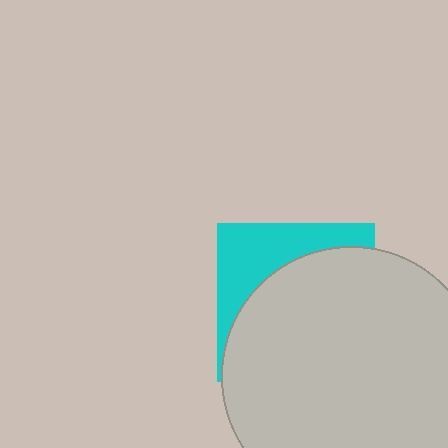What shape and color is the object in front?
The object in front is a light gray circle.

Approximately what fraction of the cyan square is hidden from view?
Roughly 69% of the cyan square is hidden behind the light gray circle.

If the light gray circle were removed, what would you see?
You would see the complete cyan square.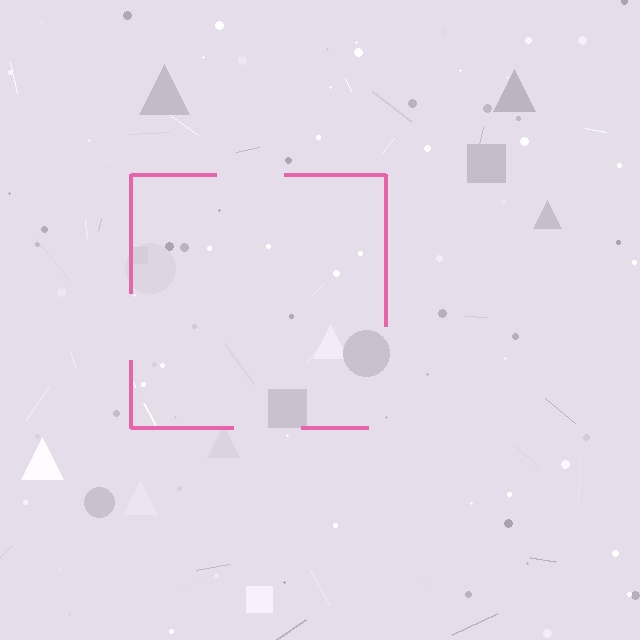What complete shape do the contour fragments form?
The contour fragments form a square.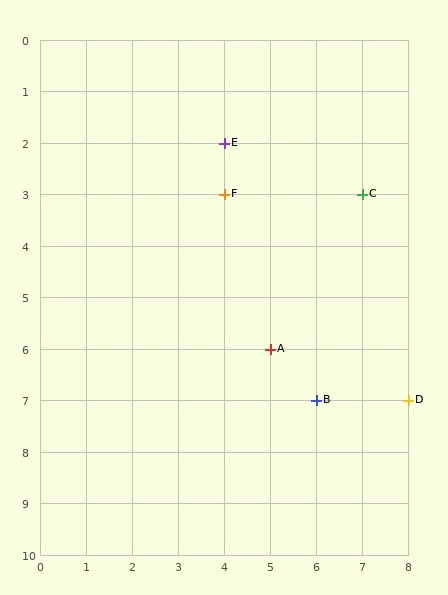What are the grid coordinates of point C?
Point C is at grid coordinates (7, 3).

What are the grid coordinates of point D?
Point D is at grid coordinates (8, 7).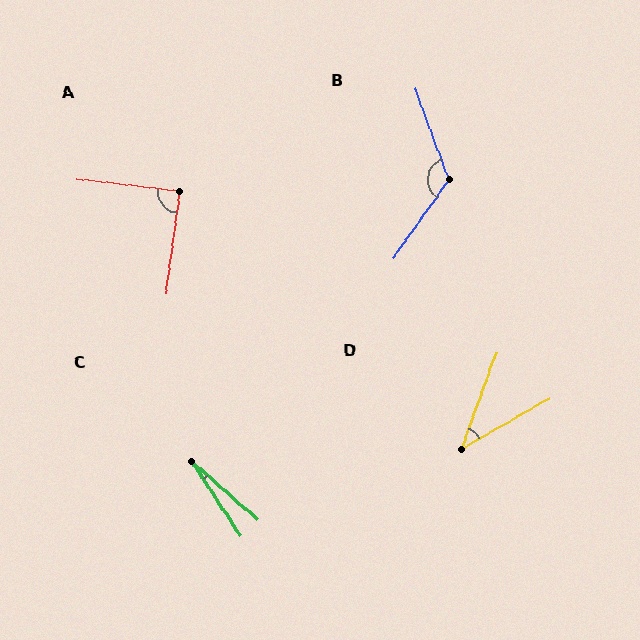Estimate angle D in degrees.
Approximately 40 degrees.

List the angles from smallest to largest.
C (15°), D (40°), A (89°), B (125°).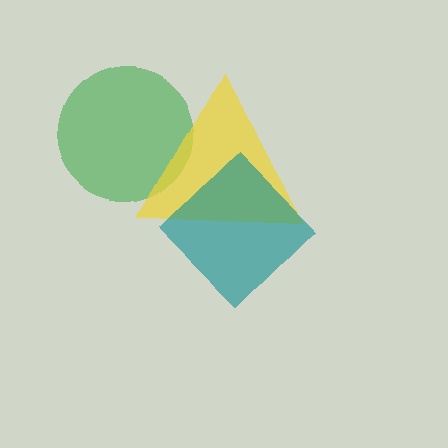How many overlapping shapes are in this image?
There are 3 overlapping shapes in the image.